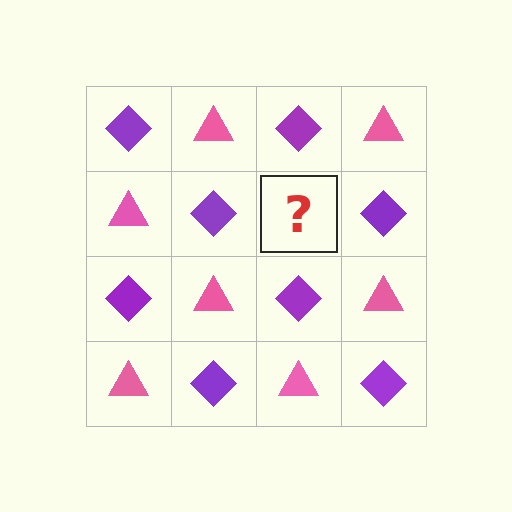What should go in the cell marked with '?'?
The missing cell should contain a pink triangle.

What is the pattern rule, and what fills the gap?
The rule is that it alternates purple diamond and pink triangle in a checkerboard pattern. The gap should be filled with a pink triangle.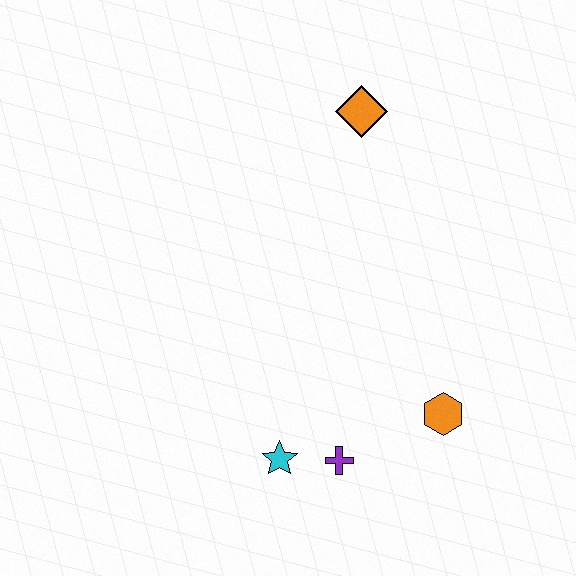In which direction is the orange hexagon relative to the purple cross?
The orange hexagon is to the right of the purple cross.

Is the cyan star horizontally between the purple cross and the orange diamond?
No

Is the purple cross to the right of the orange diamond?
No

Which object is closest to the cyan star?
The purple cross is closest to the cyan star.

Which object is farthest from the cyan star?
The orange diamond is farthest from the cyan star.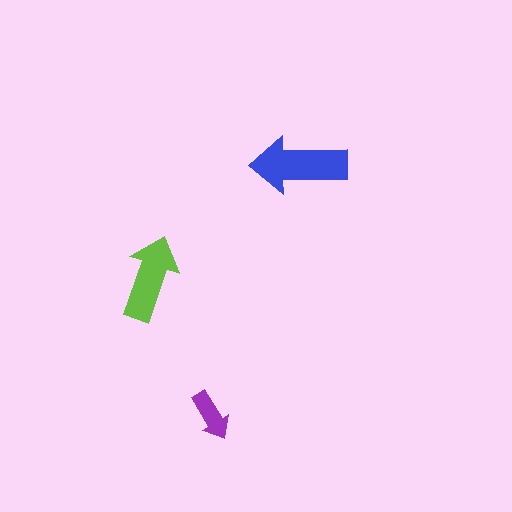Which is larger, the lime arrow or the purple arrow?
The lime one.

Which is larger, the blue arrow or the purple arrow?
The blue one.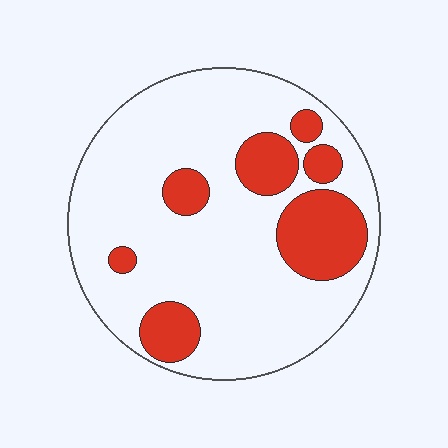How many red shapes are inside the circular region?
7.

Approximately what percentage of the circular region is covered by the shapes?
Approximately 20%.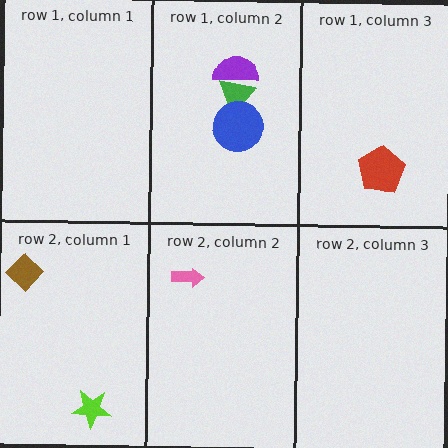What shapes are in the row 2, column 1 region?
The lime star, the brown diamond.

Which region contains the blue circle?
The row 1, column 2 region.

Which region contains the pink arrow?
The row 2, column 2 region.